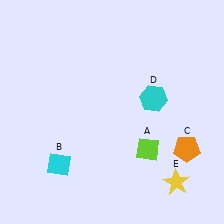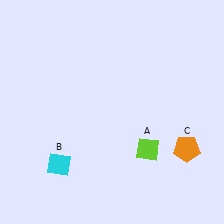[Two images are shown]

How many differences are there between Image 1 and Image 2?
There are 2 differences between the two images.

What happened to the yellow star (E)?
The yellow star (E) was removed in Image 2. It was in the bottom-right area of Image 1.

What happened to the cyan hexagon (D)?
The cyan hexagon (D) was removed in Image 2. It was in the top-right area of Image 1.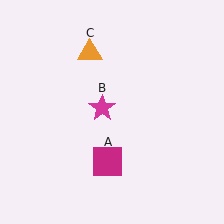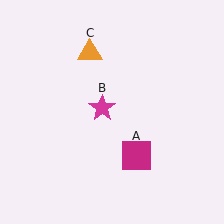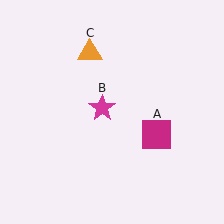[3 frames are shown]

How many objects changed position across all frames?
1 object changed position: magenta square (object A).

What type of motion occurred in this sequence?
The magenta square (object A) rotated counterclockwise around the center of the scene.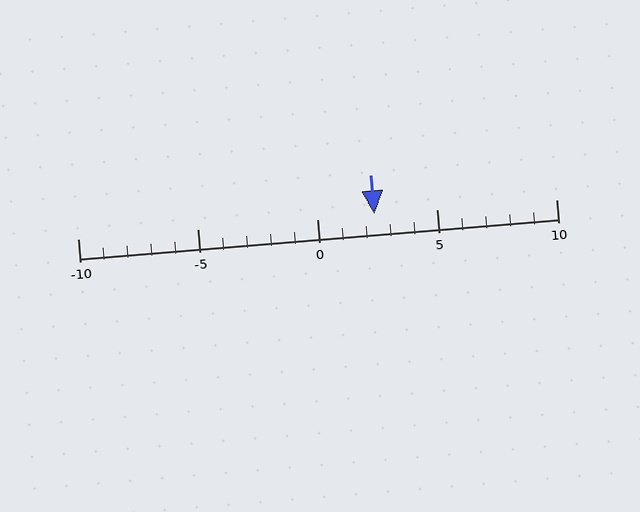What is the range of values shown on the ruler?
The ruler shows values from -10 to 10.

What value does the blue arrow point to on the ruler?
The blue arrow points to approximately 2.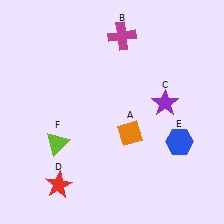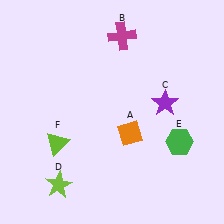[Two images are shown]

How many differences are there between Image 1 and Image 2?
There are 2 differences between the two images.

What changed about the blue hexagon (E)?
In Image 1, E is blue. In Image 2, it changed to green.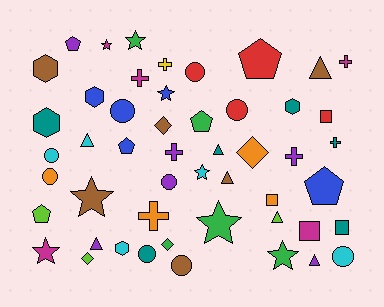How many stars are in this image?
There are 8 stars.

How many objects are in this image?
There are 50 objects.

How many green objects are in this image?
There are 5 green objects.